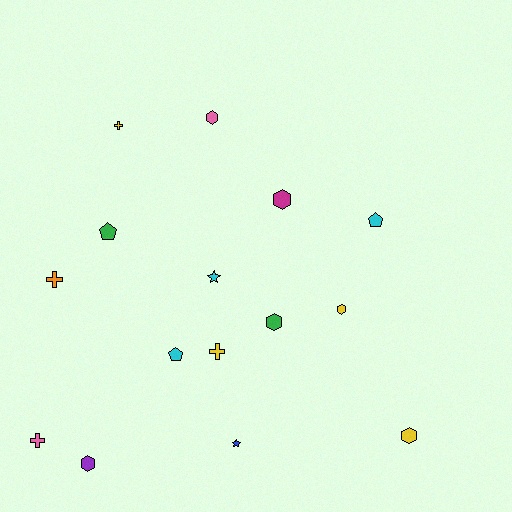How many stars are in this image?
There are 2 stars.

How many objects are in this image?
There are 15 objects.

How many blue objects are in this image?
There is 1 blue object.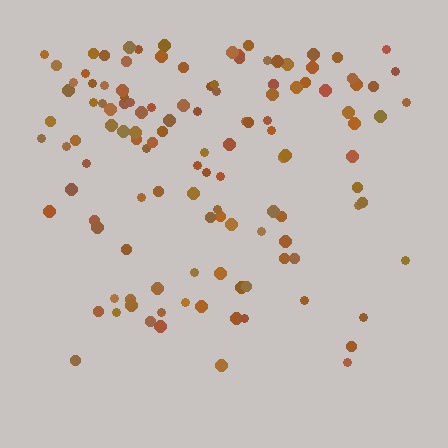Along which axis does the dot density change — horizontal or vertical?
Vertical.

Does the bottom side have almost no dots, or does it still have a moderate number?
Still a moderate number, just noticeably fewer than the top.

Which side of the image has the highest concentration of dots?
The top.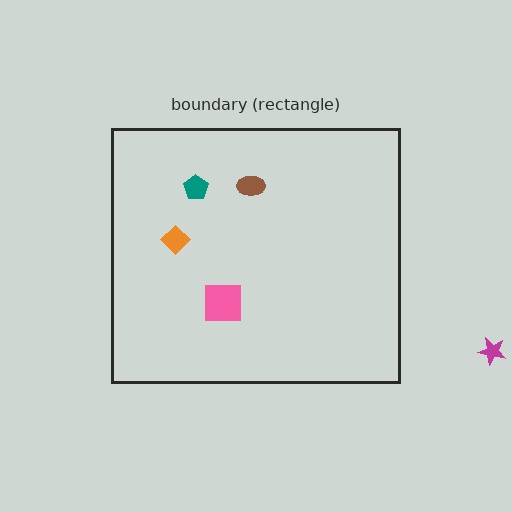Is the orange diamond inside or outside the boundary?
Inside.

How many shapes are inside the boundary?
4 inside, 1 outside.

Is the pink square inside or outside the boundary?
Inside.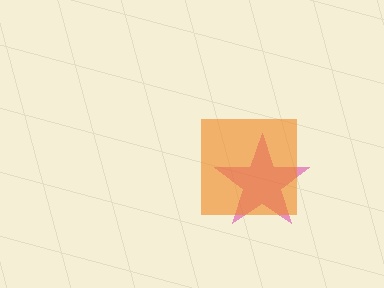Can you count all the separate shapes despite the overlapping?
Yes, there are 2 separate shapes.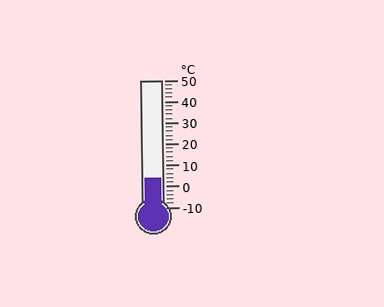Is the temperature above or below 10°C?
The temperature is below 10°C.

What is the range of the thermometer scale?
The thermometer scale ranges from -10°C to 50°C.